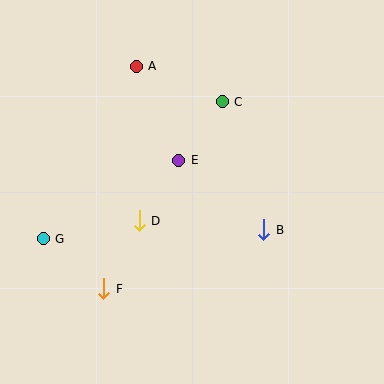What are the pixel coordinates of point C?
Point C is at (222, 102).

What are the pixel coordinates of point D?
Point D is at (139, 221).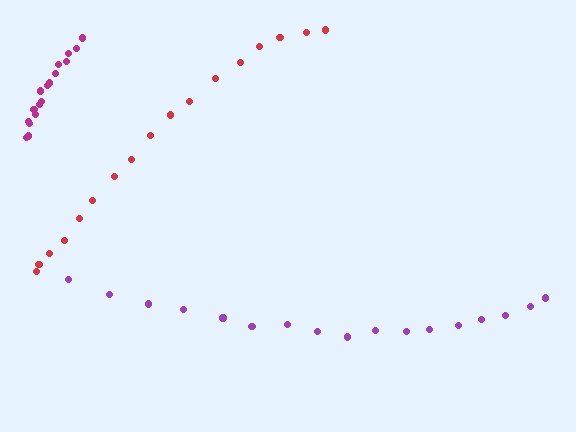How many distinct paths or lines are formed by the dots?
There are 3 distinct paths.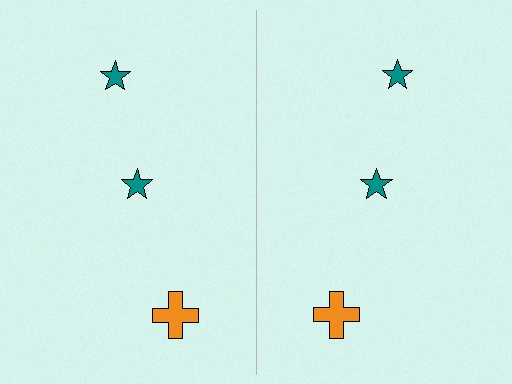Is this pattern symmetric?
Yes, this pattern has bilateral (reflection) symmetry.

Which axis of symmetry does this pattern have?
The pattern has a vertical axis of symmetry running through the center of the image.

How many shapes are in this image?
There are 6 shapes in this image.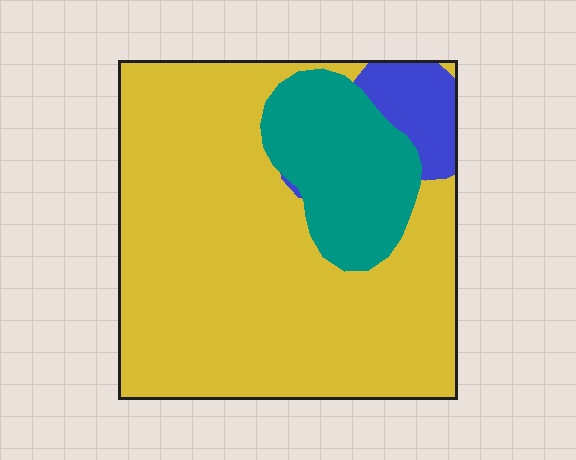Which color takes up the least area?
Blue, at roughly 5%.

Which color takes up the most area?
Yellow, at roughly 75%.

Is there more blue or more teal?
Teal.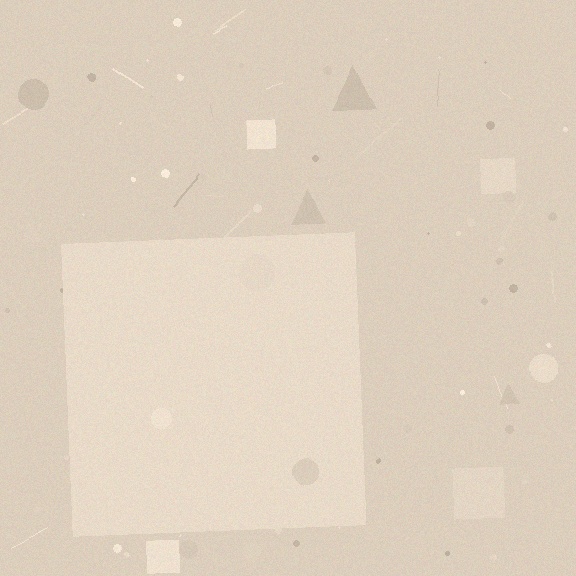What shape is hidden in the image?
A square is hidden in the image.